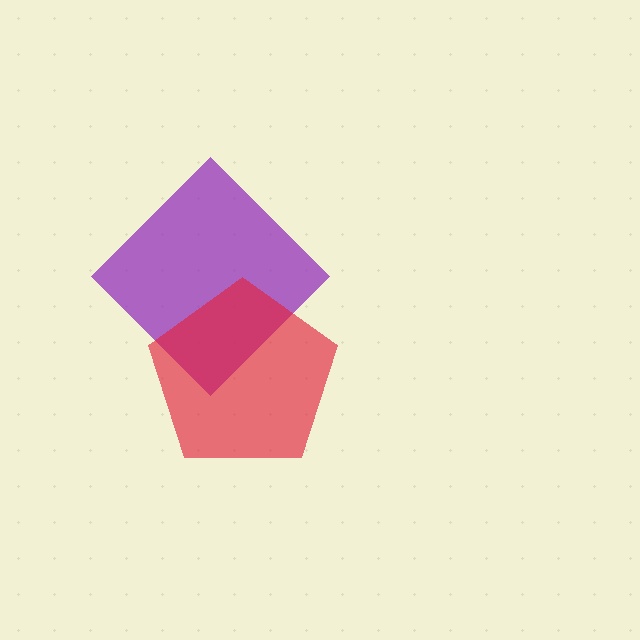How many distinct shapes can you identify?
There are 2 distinct shapes: a purple diamond, a red pentagon.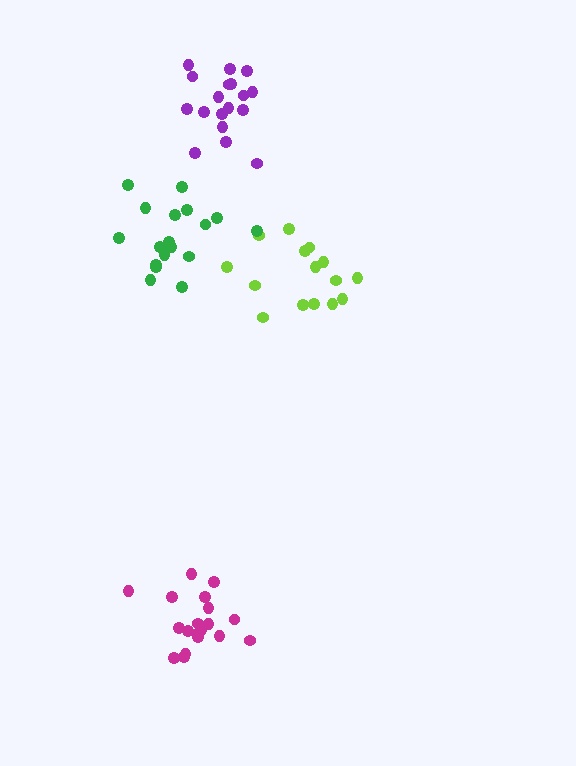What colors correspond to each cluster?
The clusters are colored: purple, lime, magenta, green.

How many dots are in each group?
Group 1: 18 dots, Group 2: 15 dots, Group 3: 19 dots, Group 4: 18 dots (70 total).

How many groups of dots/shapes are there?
There are 4 groups.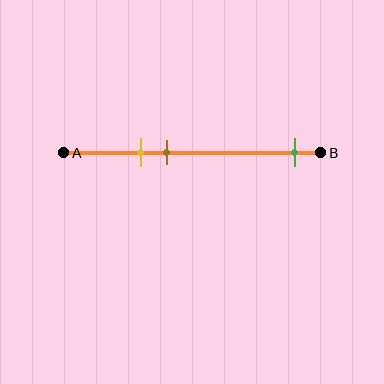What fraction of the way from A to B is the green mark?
The green mark is approximately 90% (0.9) of the way from A to B.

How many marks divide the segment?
There are 3 marks dividing the segment.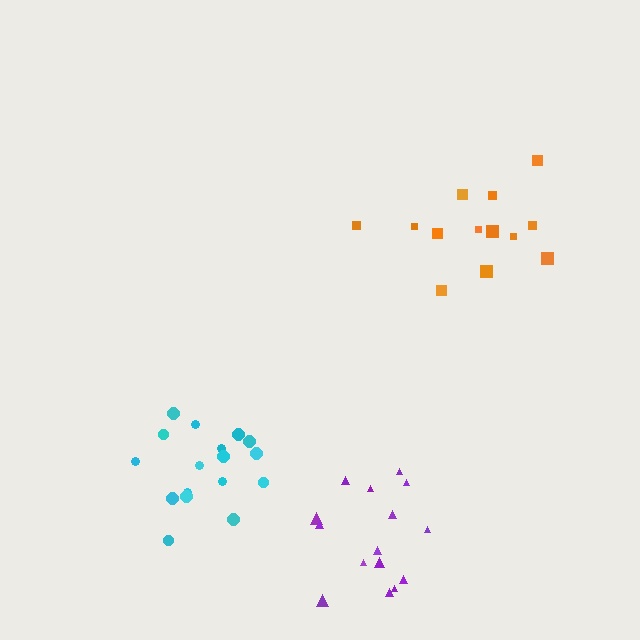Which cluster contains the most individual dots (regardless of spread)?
Cyan (17).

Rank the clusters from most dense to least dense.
cyan, purple, orange.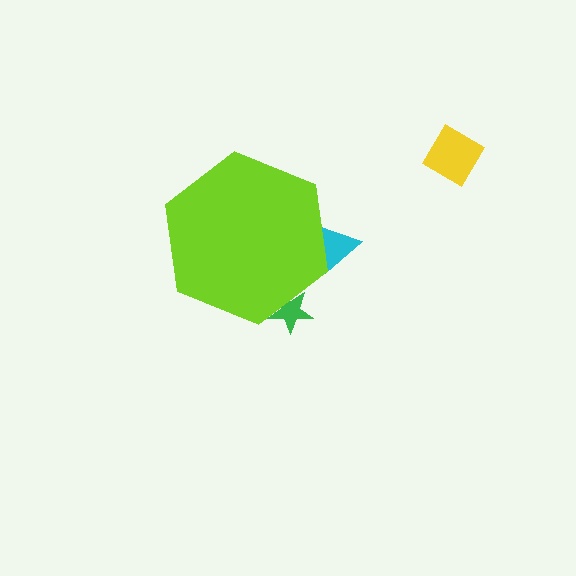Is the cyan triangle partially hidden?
Yes, the cyan triangle is partially hidden behind the lime hexagon.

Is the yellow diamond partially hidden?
No, the yellow diamond is fully visible.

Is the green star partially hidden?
Yes, the green star is partially hidden behind the lime hexagon.